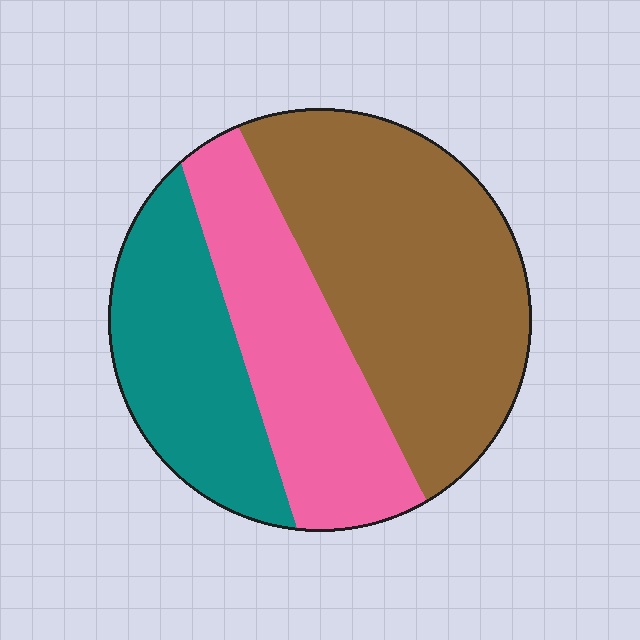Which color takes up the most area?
Brown, at roughly 45%.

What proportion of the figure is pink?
Pink covers around 30% of the figure.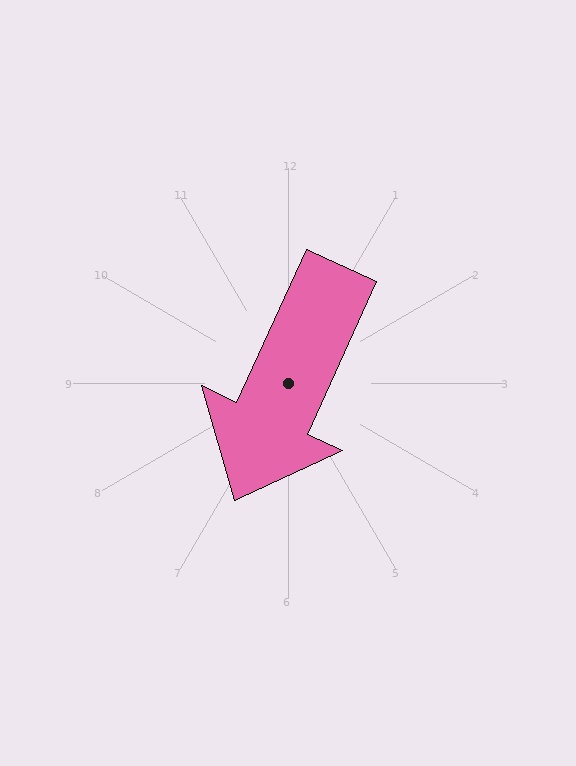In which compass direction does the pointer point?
Southwest.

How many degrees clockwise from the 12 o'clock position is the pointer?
Approximately 205 degrees.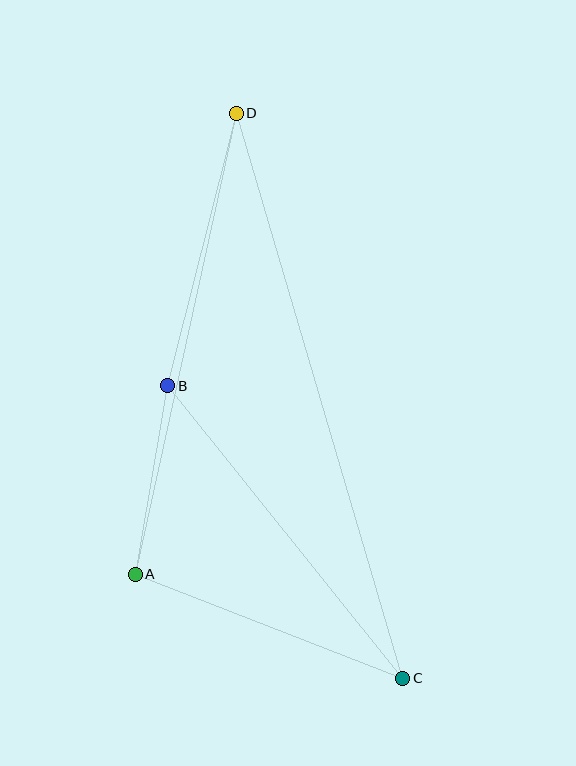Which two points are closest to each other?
Points A and B are closest to each other.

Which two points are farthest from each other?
Points C and D are farthest from each other.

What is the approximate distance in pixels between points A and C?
The distance between A and C is approximately 287 pixels.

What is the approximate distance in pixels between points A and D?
The distance between A and D is approximately 472 pixels.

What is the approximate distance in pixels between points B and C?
The distance between B and C is approximately 375 pixels.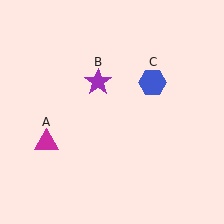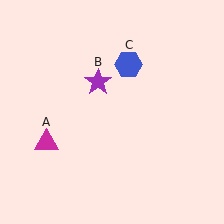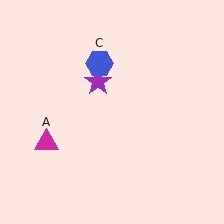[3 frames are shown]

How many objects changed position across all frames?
1 object changed position: blue hexagon (object C).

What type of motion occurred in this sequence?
The blue hexagon (object C) rotated counterclockwise around the center of the scene.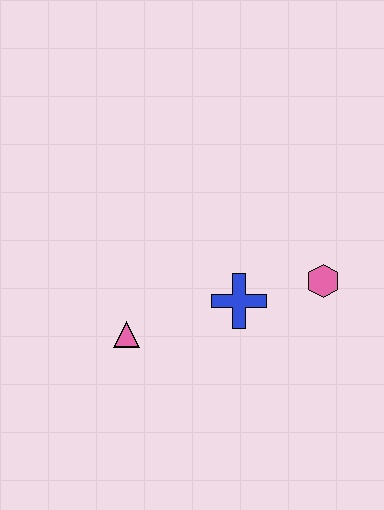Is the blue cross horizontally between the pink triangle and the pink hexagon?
Yes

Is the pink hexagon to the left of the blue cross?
No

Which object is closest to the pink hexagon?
The blue cross is closest to the pink hexagon.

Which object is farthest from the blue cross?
The pink triangle is farthest from the blue cross.